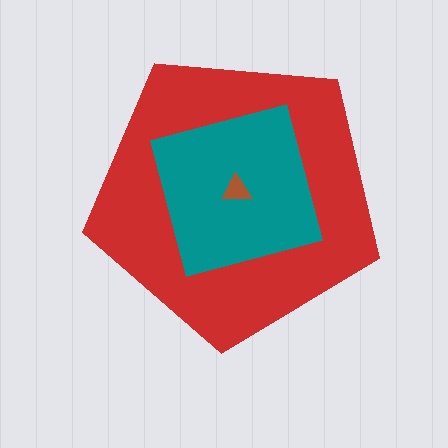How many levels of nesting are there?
3.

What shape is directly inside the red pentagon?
The teal square.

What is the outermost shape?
The red pentagon.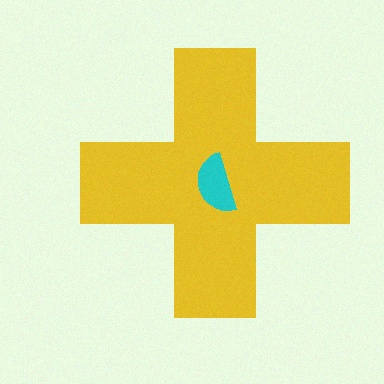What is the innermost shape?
The cyan semicircle.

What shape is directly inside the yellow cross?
The cyan semicircle.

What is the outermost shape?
The yellow cross.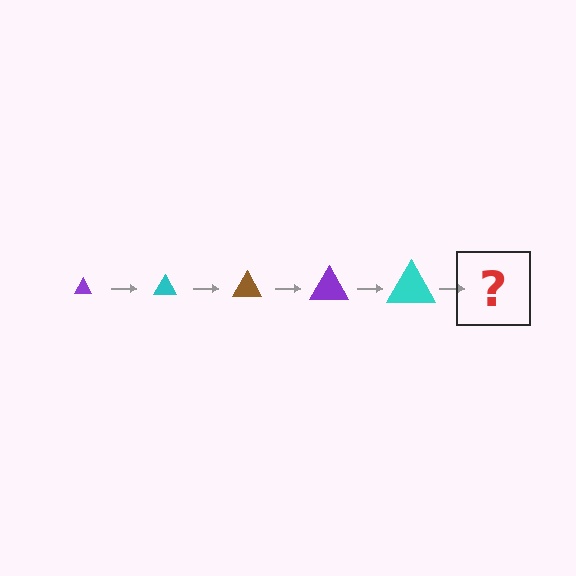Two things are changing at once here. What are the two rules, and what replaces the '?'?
The two rules are that the triangle grows larger each step and the color cycles through purple, cyan, and brown. The '?' should be a brown triangle, larger than the previous one.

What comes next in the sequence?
The next element should be a brown triangle, larger than the previous one.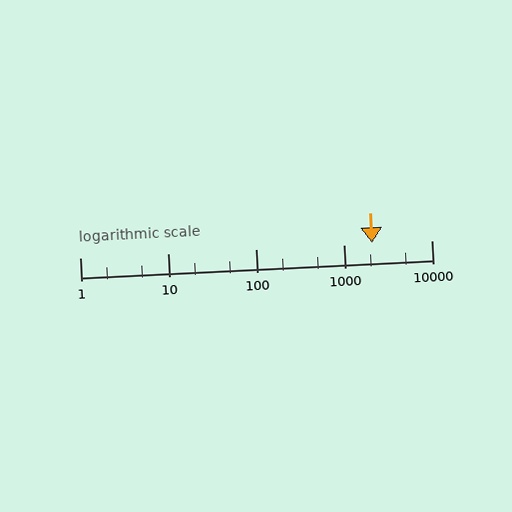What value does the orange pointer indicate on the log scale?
The pointer indicates approximately 2100.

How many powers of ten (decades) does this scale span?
The scale spans 4 decades, from 1 to 10000.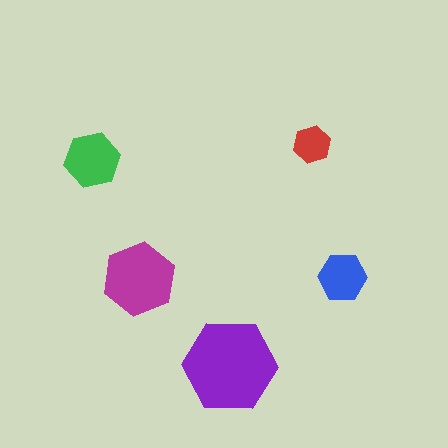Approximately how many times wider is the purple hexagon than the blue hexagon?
About 2 times wider.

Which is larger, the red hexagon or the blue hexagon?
The blue one.